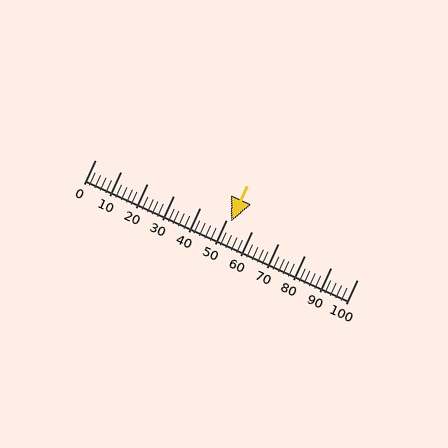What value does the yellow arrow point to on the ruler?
The yellow arrow points to approximately 52.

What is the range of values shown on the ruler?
The ruler shows values from 0 to 100.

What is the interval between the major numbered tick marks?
The major tick marks are spaced 10 units apart.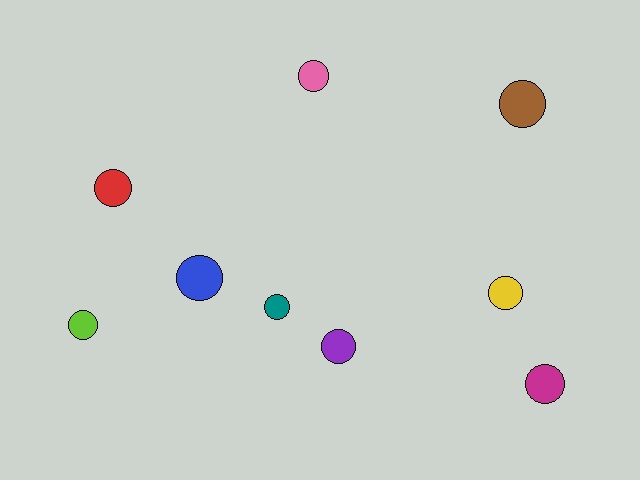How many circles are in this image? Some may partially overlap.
There are 9 circles.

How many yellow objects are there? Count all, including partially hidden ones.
There is 1 yellow object.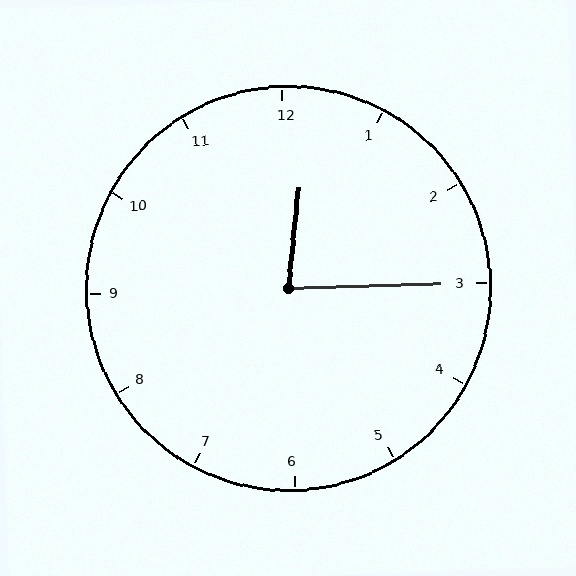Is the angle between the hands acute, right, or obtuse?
It is acute.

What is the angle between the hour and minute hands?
Approximately 82 degrees.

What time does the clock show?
12:15.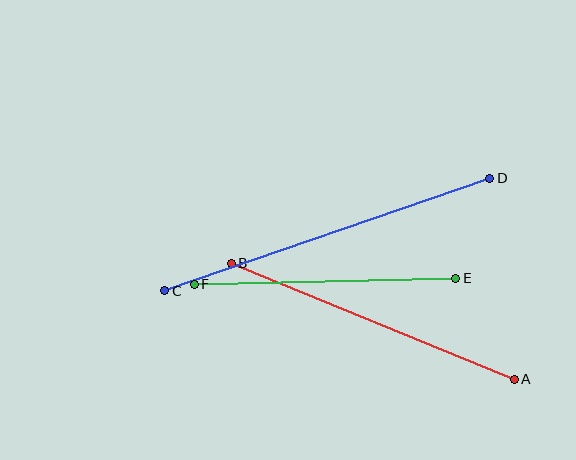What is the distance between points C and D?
The distance is approximately 344 pixels.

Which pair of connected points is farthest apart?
Points C and D are farthest apart.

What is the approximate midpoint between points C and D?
The midpoint is at approximately (327, 235) pixels.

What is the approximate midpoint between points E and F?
The midpoint is at approximately (325, 281) pixels.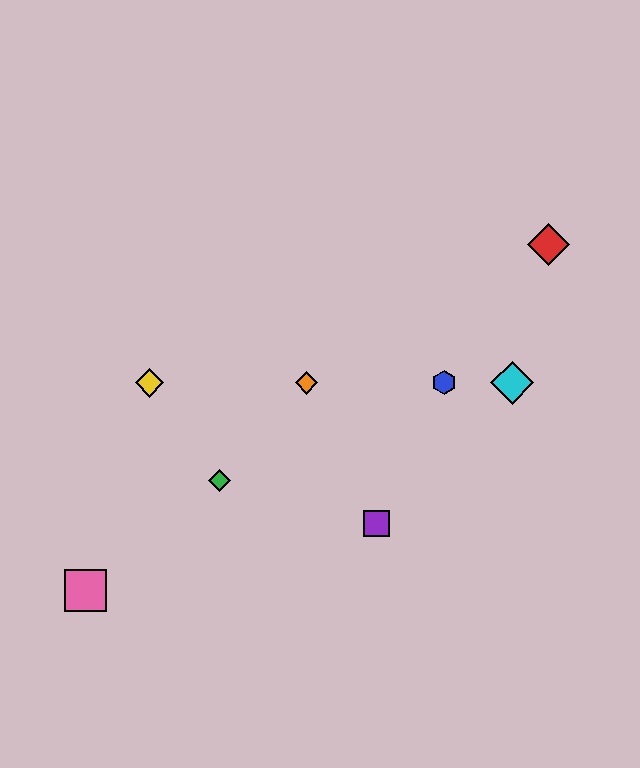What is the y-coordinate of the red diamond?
The red diamond is at y≈245.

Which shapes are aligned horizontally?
The blue hexagon, the yellow diamond, the orange diamond, the cyan diamond are aligned horizontally.